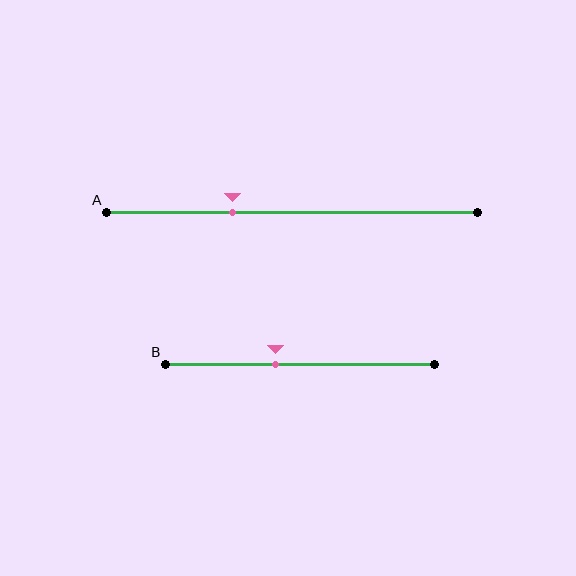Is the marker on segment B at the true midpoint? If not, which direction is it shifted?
No, the marker on segment B is shifted to the left by about 9% of the segment length.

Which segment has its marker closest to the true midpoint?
Segment B has its marker closest to the true midpoint.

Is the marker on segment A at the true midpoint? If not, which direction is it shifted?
No, the marker on segment A is shifted to the left by about 16% of the segment length.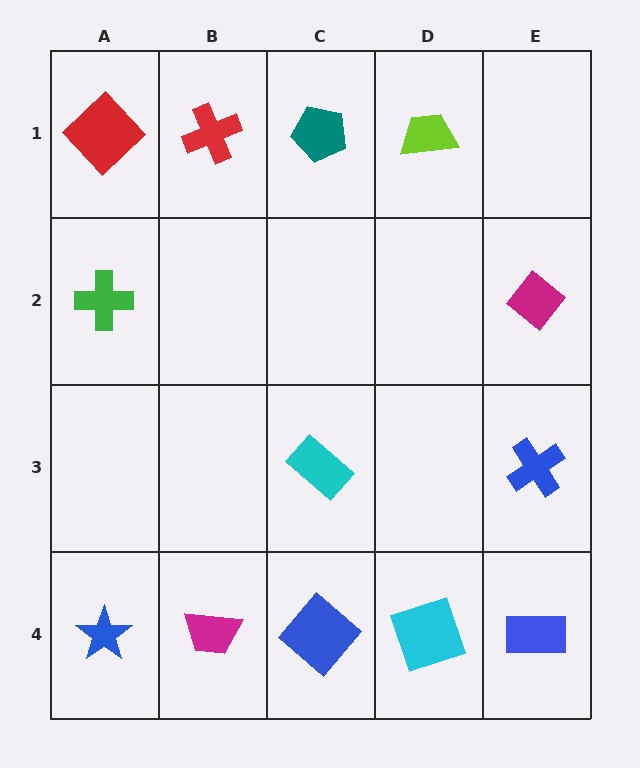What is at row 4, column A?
A blue star.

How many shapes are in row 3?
2 shapes.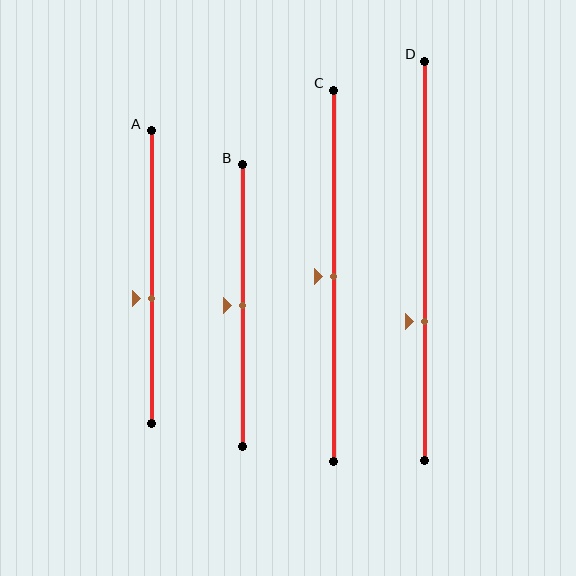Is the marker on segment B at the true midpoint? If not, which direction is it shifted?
Yes, the marker on segment B is at the true midpoint.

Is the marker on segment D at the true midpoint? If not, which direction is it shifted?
No, the marker on segment D is shifted downward by about 15% of the segment length.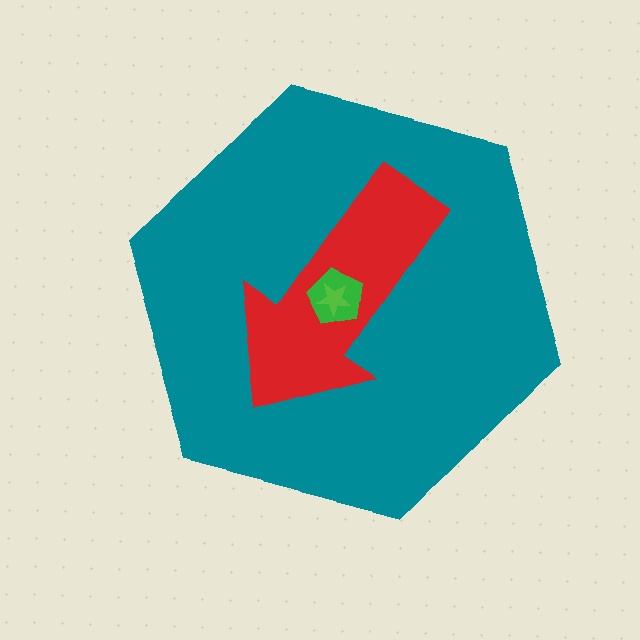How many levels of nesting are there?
4.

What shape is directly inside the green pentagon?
The lime star.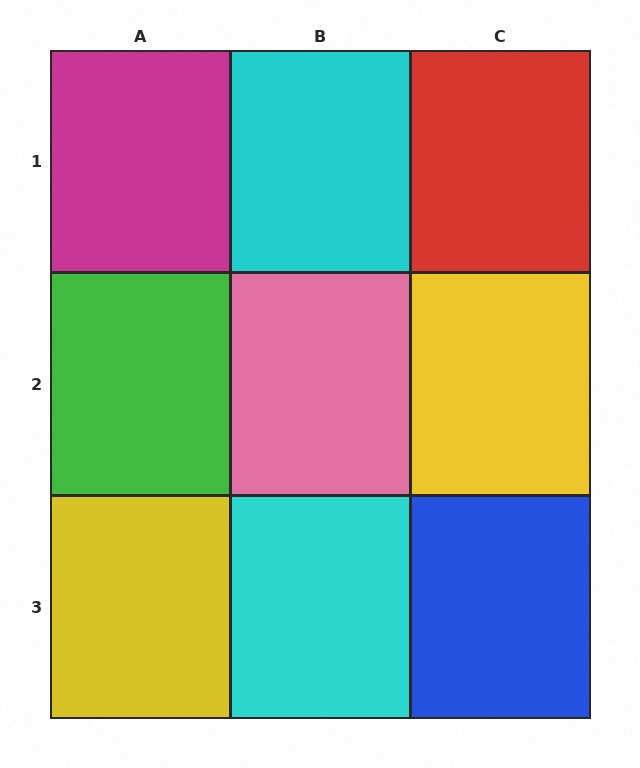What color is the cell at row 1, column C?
Red.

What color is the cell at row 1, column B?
Cyan.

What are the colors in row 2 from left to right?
Green, pink, yellow.